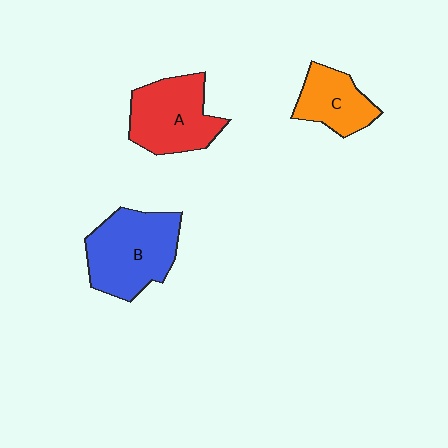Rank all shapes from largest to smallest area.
From largest to smallest: B (blue), A (red), C (orange).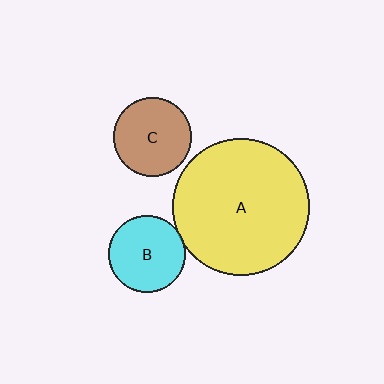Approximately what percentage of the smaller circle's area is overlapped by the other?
Approximately 5%.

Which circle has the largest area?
Circle A (yellow).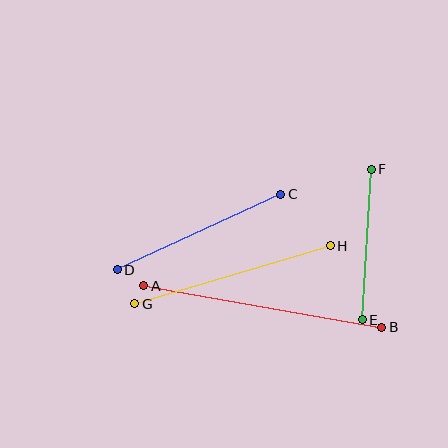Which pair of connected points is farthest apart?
Points A and B are farthest apart.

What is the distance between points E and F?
The distance is approximately 151 pixels.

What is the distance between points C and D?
The distance is approximately 180 pixels.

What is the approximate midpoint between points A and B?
The midpoint is at approximately (263, 307) pixels.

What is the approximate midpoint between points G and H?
The midpoint is at approximately (233, 275) pixels.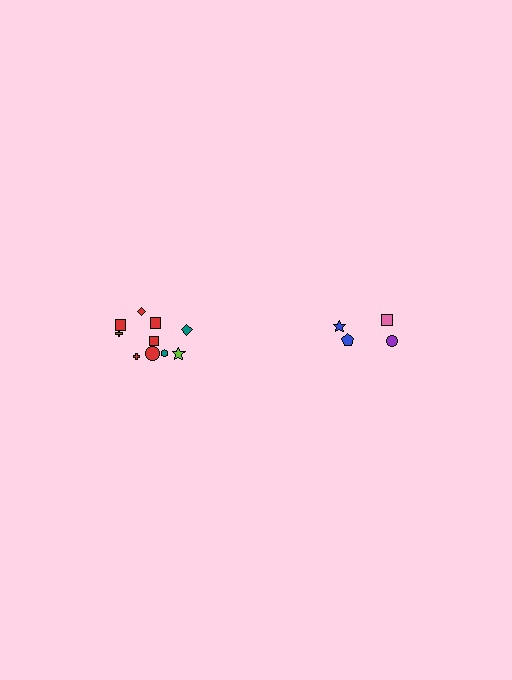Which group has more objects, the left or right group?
The left group.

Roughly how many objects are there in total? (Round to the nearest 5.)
Roughly 15 objects in total.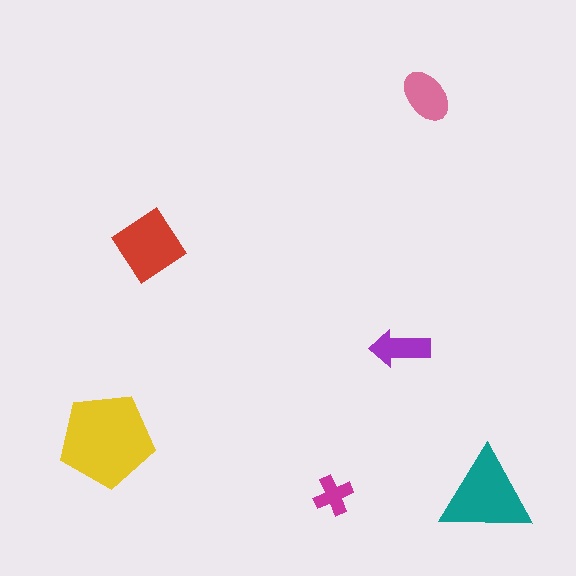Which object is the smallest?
The magenta cross.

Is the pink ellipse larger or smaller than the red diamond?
Smaller.